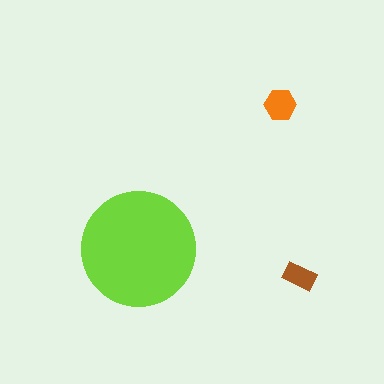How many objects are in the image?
There are 3 objects in the image.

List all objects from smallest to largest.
The brown rectangle, the orange hexagon, the lime circle.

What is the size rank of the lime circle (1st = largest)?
1st.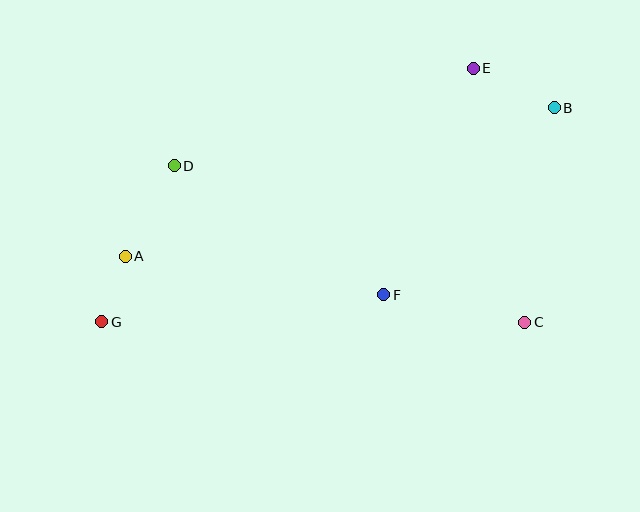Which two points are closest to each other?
Points A and G are closest to each other.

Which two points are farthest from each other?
Points B and G are farthest from each other.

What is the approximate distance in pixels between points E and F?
The distance between E and F is approximately 243 pixels.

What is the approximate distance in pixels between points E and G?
The distance between E and G is approximately 450 pixels.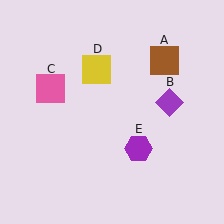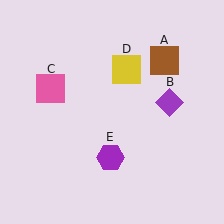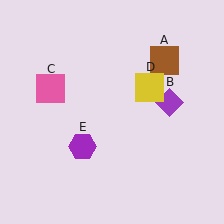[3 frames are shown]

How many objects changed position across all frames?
2 objects changed position: yellow square (object D), purple hexagon (object E).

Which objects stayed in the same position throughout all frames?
Brown square (object A) and purple diamond (object B) and pink square (object C) remained stationary.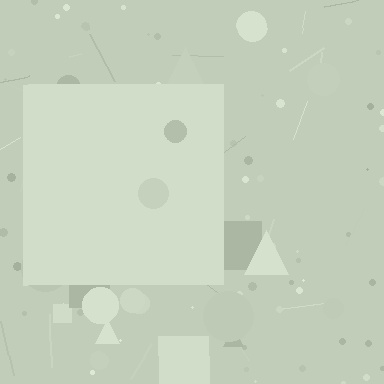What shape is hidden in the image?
A square is hidden in the image.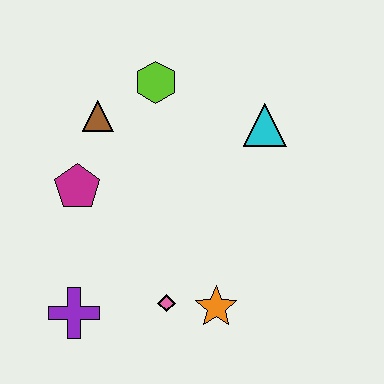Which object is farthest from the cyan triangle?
The purple cross is farthest from the cyan triangle.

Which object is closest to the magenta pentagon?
The brown triangle is closest to the magenta pentagon.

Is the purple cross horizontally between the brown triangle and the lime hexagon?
No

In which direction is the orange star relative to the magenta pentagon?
The orange star is to the right of the magenta pentagon.